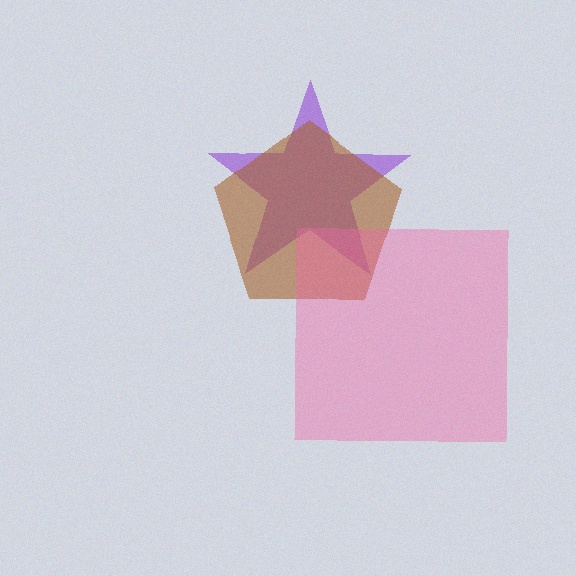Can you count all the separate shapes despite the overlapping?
Yes, there are 3 separate shapes.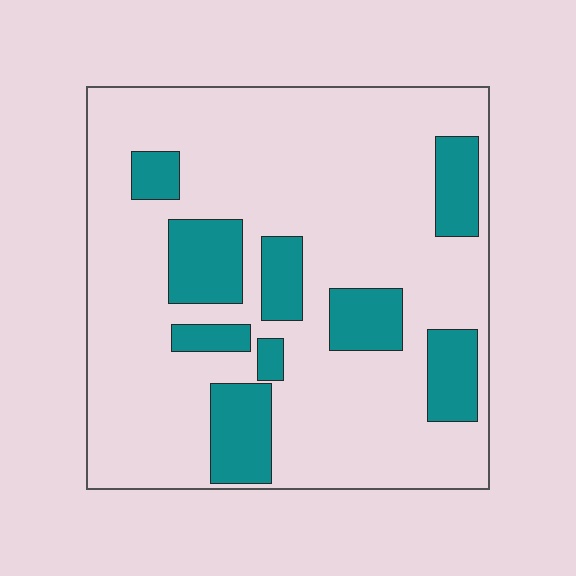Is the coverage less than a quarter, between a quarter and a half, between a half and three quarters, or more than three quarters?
Less than a quarter.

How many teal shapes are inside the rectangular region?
9.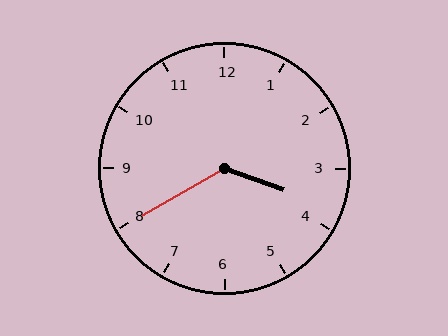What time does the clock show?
3:40.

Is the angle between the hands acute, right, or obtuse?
It is obtuse.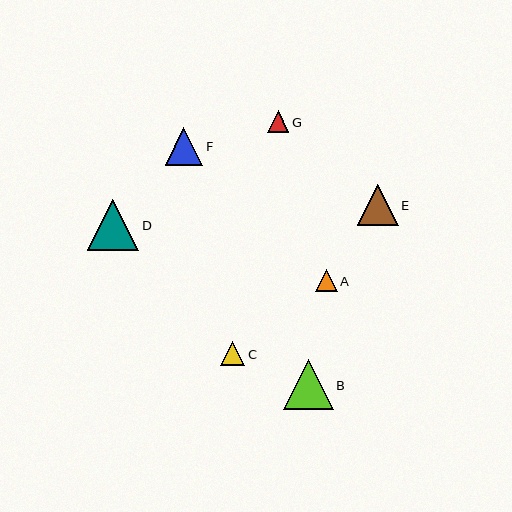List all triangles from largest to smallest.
From largest to smallest: D, B, E, F, C, A, G.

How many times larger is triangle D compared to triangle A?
Triangle D is approximately 2.3 times the size of triangle A.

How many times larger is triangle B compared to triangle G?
Triangle B is approximately 2.3 times the size of triangle G.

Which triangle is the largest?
Triangle D is the largest with a size of approximately 52 pixels.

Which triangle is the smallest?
Triangle G is the smallest with a size of approximately 21 pixels.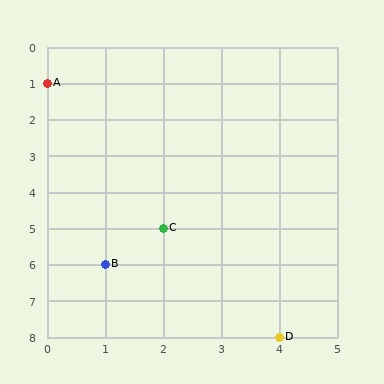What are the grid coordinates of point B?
Point B is at grid coordinates (1, 6).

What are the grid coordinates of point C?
Point C is at grid coordinates (2, 5).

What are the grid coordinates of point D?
Point D is at grid coordinates (4, 8).